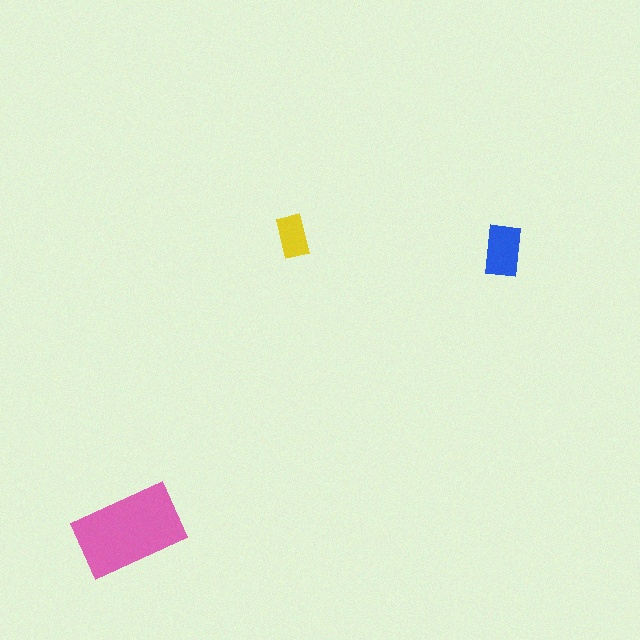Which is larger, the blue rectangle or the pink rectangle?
The pink one.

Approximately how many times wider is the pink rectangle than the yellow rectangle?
About 2.5 times wider.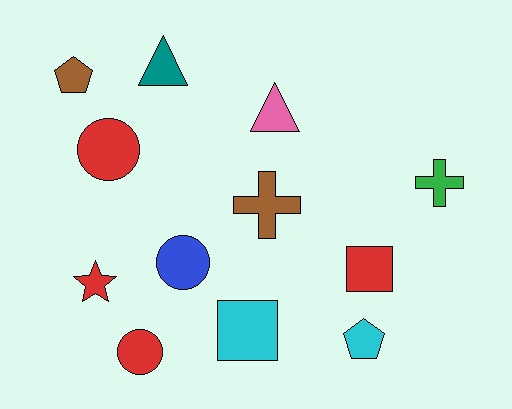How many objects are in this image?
There are 12 objects.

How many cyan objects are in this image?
There are 2 cyan objects.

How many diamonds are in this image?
There are no diamonds.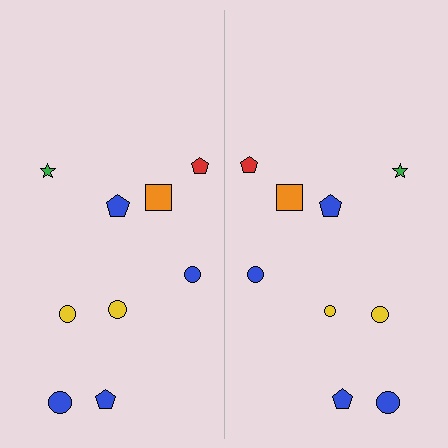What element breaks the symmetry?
The yellow circle on the right side has a different size than its mirror counterpart.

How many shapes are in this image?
There are 18 shapes in this image.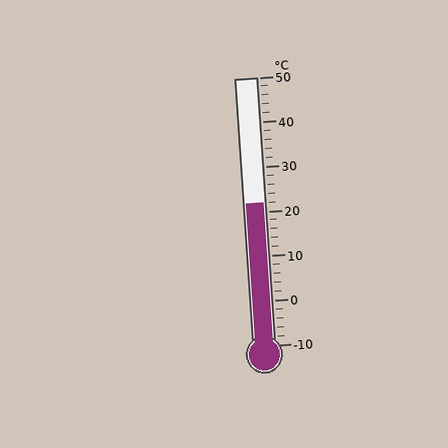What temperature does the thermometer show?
The thermometer shows approximately 22°C.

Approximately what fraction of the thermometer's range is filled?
The thermometer is filled to approximately 55% of its range.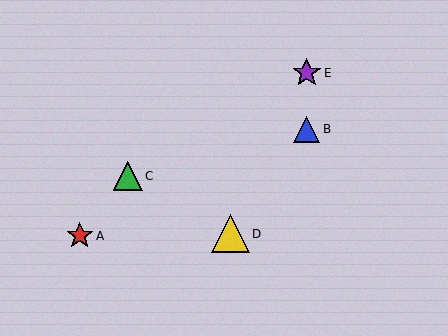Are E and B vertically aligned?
Yes, both are at x≈307.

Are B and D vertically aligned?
No, B is at x≈307 and D is at x≈230.